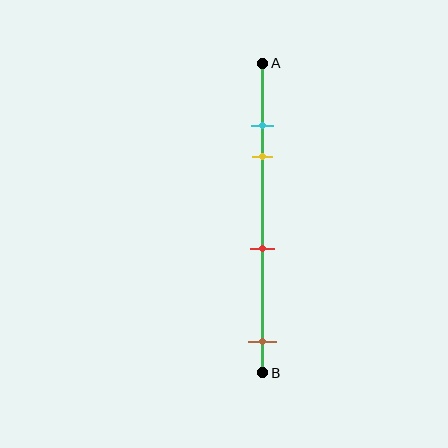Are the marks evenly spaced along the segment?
No, the marks are not evenly spaced.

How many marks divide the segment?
There are 4 marks dividing the segment.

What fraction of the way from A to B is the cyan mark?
The cyan mark is approximately 20% (0.2) of the way from A to B.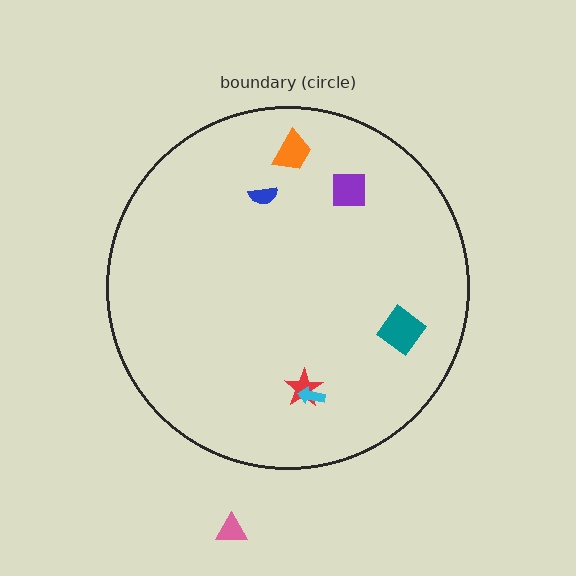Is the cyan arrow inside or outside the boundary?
Inside.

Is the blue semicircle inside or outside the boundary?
Inside.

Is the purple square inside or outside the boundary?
Inside.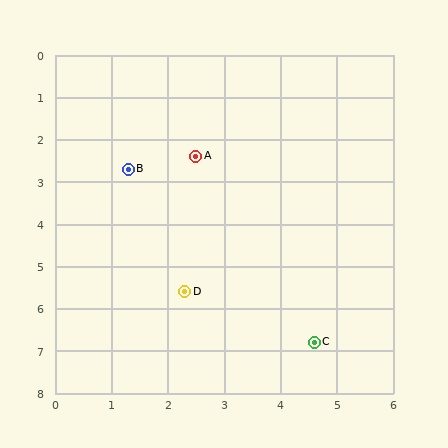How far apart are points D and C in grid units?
Points D and C are about 2.6 grid units apart.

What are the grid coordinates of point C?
Point C is at approximately (4.6, 6.8).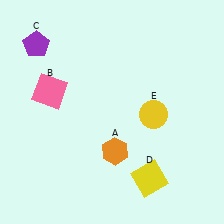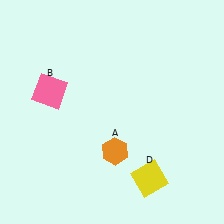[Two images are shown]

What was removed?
The purple pentagon (C), the yellow circle (E) were removed in Image 2.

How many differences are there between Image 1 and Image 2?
There are 2 differences between the two images.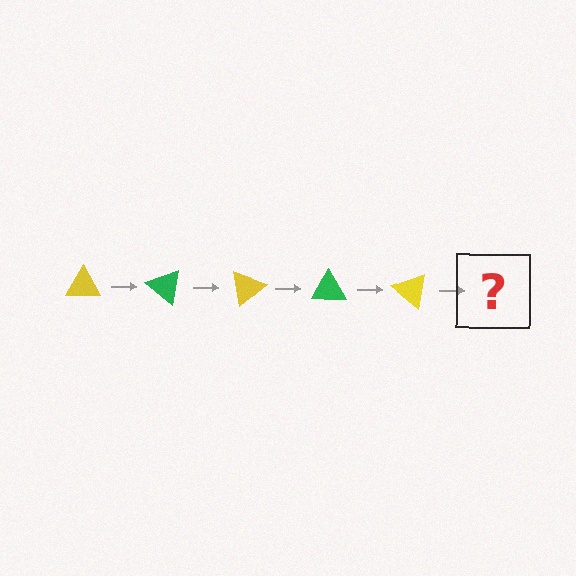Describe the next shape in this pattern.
It should be a green triangle, rotated 200 degrees from the start.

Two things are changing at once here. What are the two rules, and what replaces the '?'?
The two rules are that it rotates 40 degrees each step and the color cycles through yellow and green. The '?' should be a green triangle, rotated 200 degrees from the start.